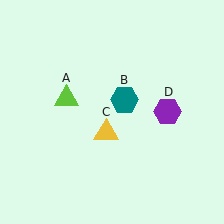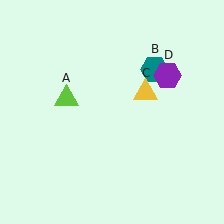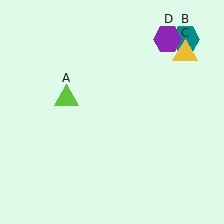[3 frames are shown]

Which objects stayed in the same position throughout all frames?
Lime triangle (object A) remained stationary.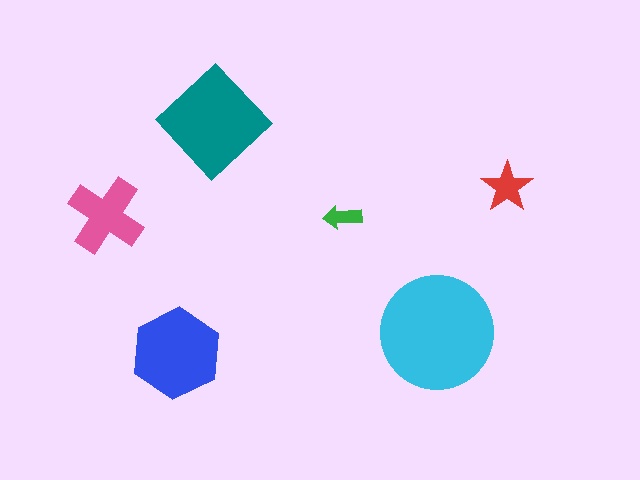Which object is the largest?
The cyan circle.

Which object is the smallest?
The green arrow.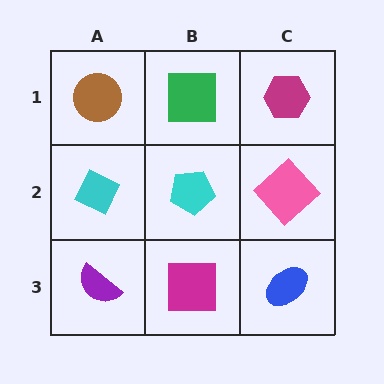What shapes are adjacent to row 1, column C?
A pink diamond (row 2, column C), a green square (row 1, column B).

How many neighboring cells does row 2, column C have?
3.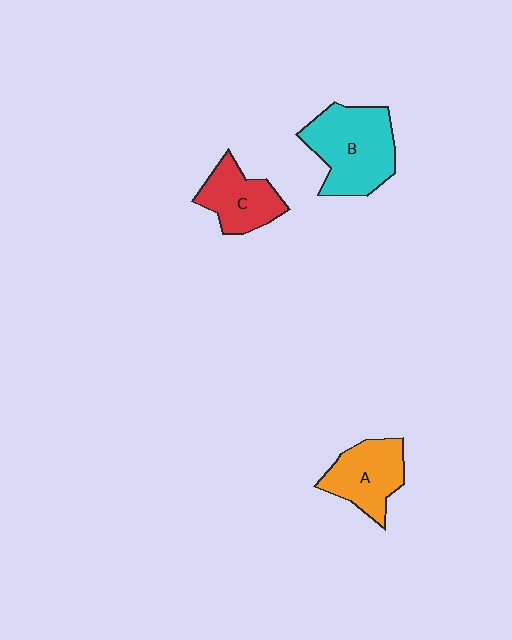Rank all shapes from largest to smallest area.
From largest to smallest: B (cyan), A (orange), C (red).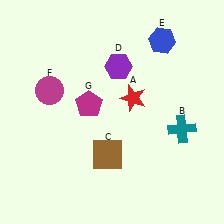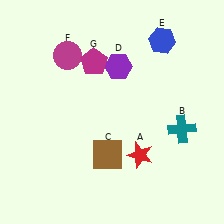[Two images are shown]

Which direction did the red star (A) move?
The red star (A) moved down.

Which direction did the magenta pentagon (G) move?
The magenta pentagon (G) moved up.